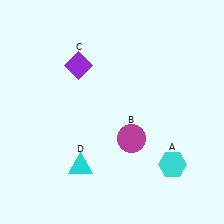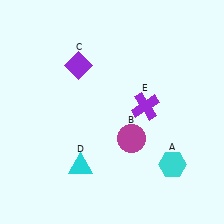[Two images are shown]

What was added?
A purple cross (E) was added in Image 2.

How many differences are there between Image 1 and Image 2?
There is 1 difference between the two images.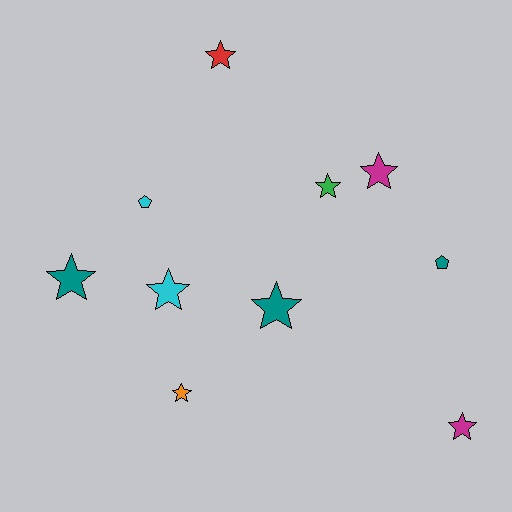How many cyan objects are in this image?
There are 2 cyan objects.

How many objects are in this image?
There are 10 objects.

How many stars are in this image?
There are 8 stars.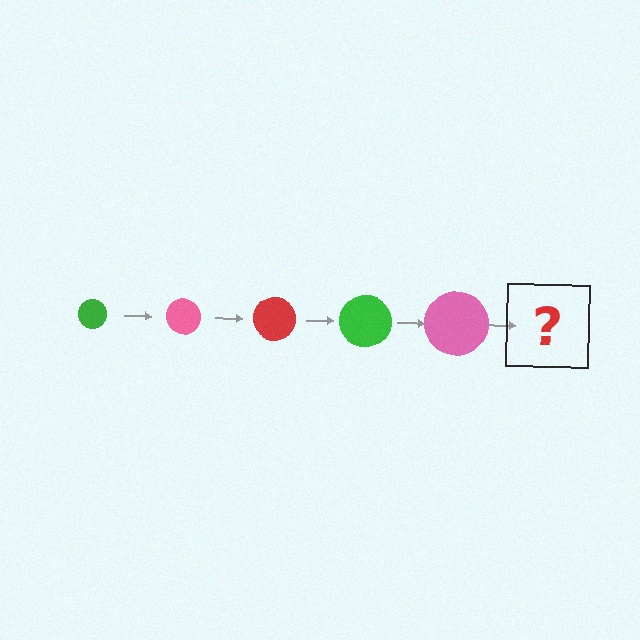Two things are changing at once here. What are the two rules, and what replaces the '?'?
The two rules are that the circle grows larger each step and the color cycles through green, pink, and red. The '?' should be a red circle, larger than the previous one.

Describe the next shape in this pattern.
It should be a red circle, larger than the previous one.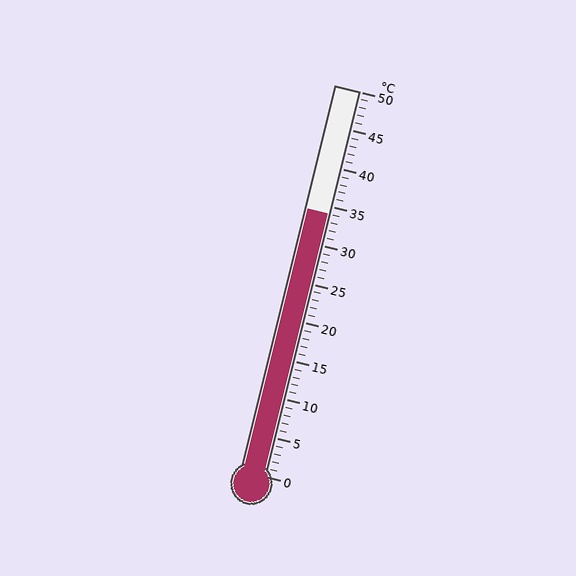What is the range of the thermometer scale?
The thermometer scale ranges from 0°C to 50°C.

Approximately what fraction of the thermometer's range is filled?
The thermometer is filled to approximately 70% of its range.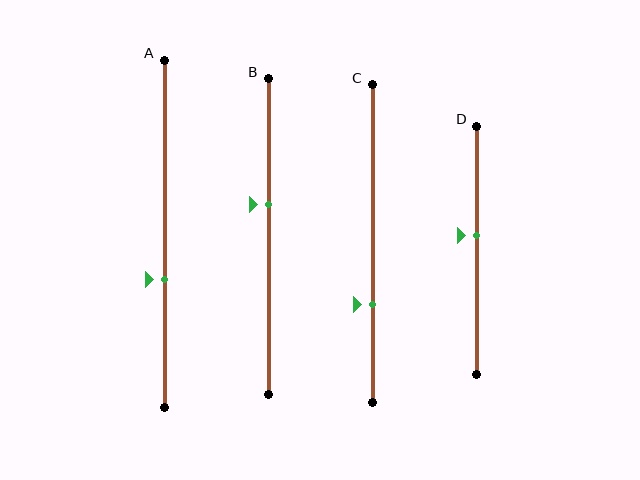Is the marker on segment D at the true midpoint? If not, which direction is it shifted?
No, the marker on segment D is shifted upward by about 6% of the segment length.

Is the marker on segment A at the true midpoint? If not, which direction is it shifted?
No, the marker on segment A is shifted downward by about 13% of the segment length.